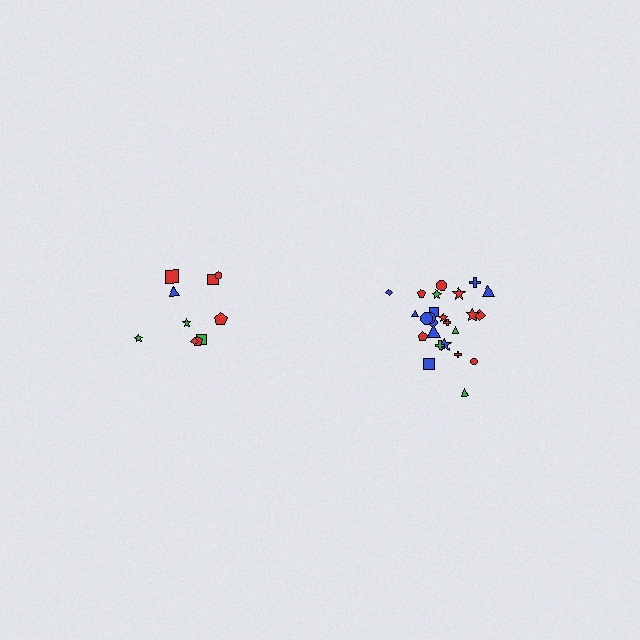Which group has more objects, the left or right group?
The right group.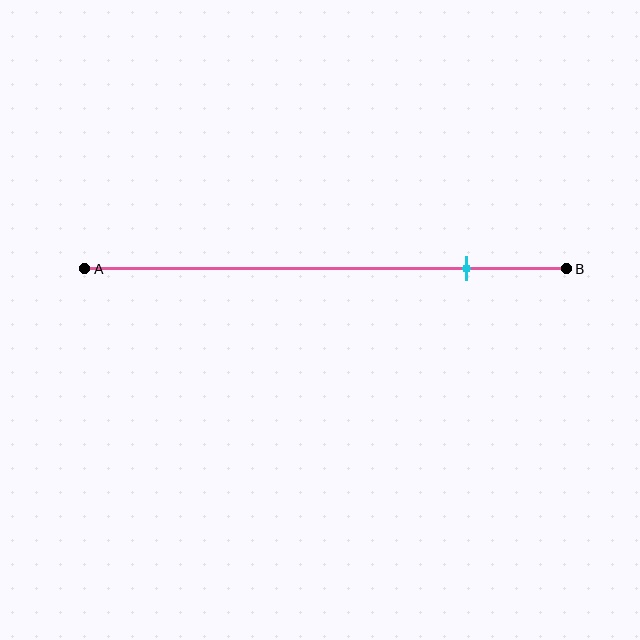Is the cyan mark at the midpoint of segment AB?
No, the mark is at about 80% from A, not at the 50% midpoint.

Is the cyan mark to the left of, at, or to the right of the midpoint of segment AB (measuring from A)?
The cyan mark is to the right of the midpoint of segment AB.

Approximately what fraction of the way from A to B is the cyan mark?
The cyan mark is approximately 80% of the way from A to B.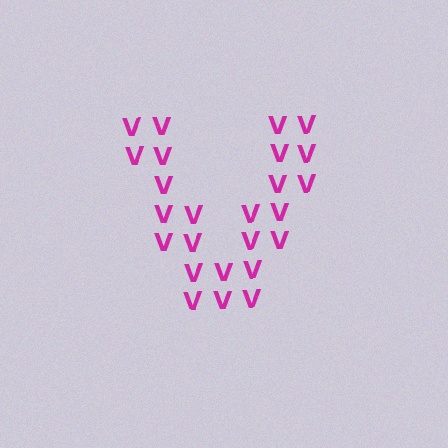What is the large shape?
The large shape is the letter V.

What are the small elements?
The small elements are letter V's.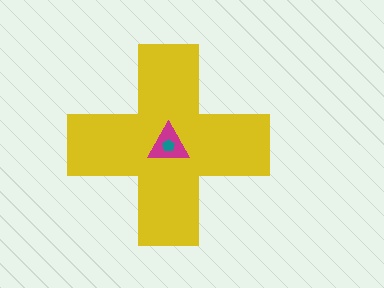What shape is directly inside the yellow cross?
The magenta triangle.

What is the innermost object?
The teal pentagon.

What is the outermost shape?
The yellow cross.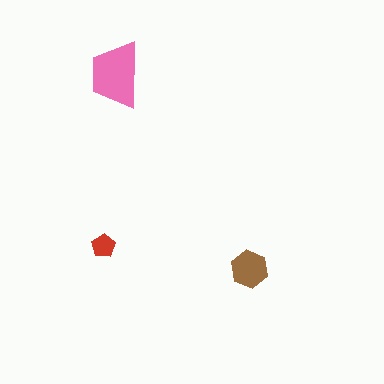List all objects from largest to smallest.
The pink trapezoid, the brown hexagon, the red pentagon.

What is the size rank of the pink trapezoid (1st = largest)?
1st.